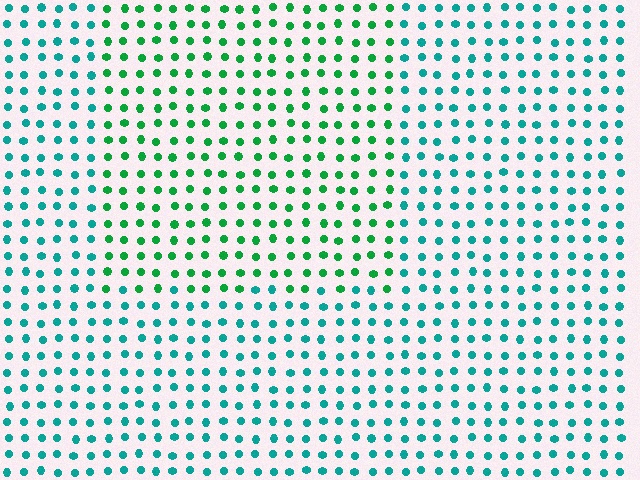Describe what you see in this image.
The image is filled with small teal elements in a uniform arrangement. A rectangle-shaped region is visible where the elements are tinted to a slightly different hue, forming a subtle color boundary.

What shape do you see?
I see a rectangle.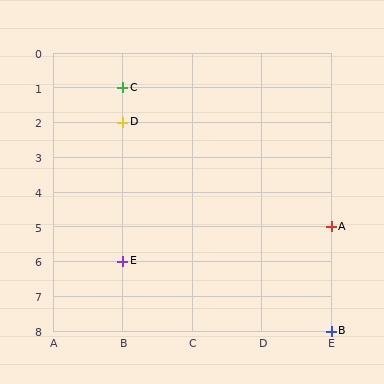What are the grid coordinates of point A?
Point A is at grid coordinates (E, 5).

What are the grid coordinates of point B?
Point B is at grid coordinates (E, 8).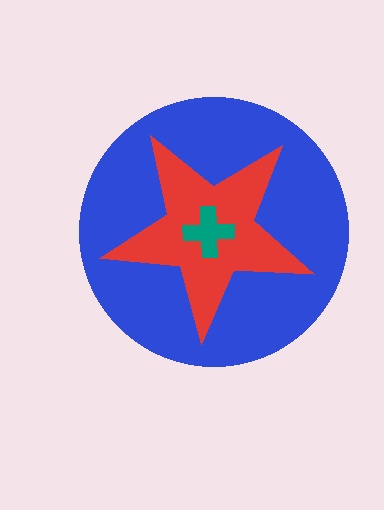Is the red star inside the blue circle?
Yes.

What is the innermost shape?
The teal cross.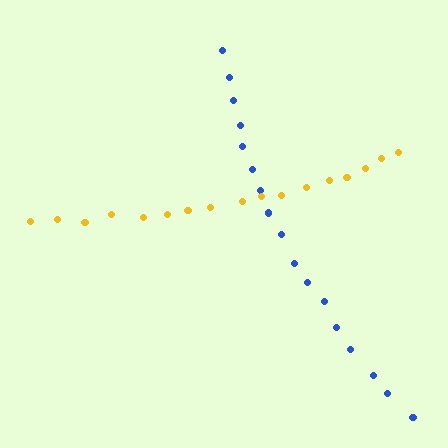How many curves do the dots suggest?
There are 2 distinct paths.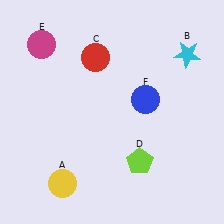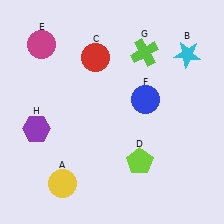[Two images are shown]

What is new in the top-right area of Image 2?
A lime cross (G) was added in the top-right area of Image 2.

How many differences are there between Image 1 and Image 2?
There are 2 differences between the two images.